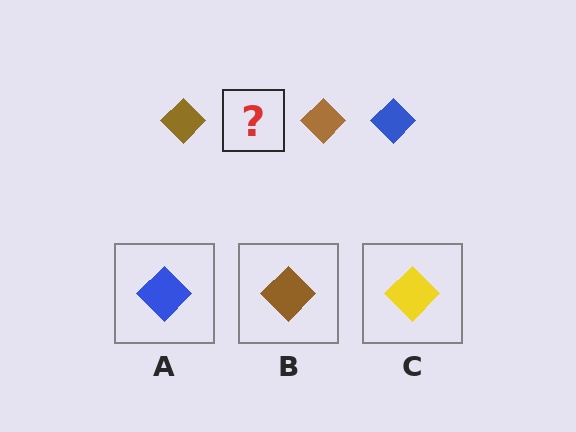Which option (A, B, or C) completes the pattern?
A.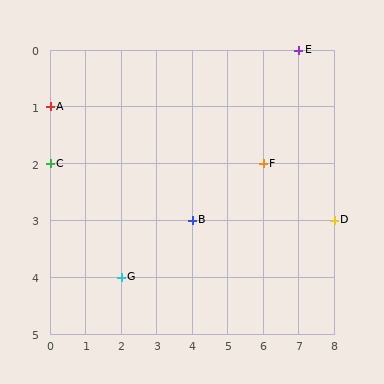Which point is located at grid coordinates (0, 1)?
Point A is at (0, 1).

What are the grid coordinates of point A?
Point A is at grid coordinates (0, 1).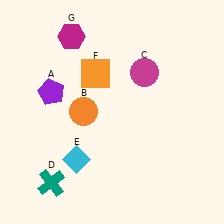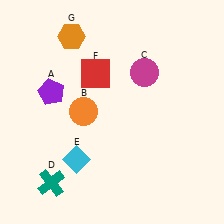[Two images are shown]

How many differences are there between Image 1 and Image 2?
There are 2 differences between the two images.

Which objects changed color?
F changed from orange to red. G changed from magenta to orange.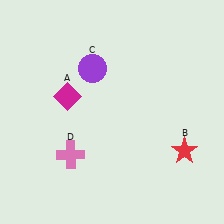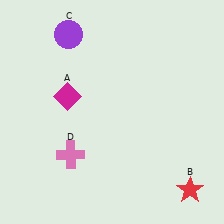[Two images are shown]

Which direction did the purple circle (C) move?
The purple circle (C) moved up.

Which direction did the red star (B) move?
The red star (B) moved down.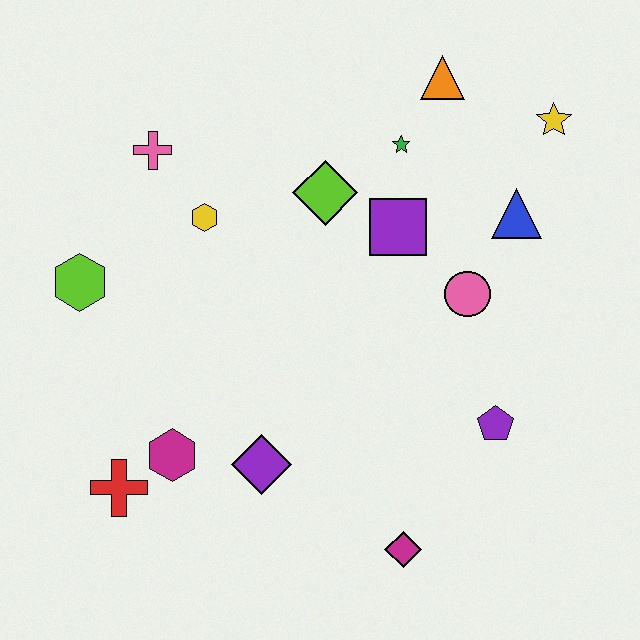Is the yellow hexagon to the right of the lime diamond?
No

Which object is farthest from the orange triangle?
The red cross is farthest from the orange triangle.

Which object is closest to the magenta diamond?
The purple pentagon is closest to the magenta diamond.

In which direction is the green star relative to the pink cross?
The green star is to the right of the pink cross.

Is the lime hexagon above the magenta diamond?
Yes